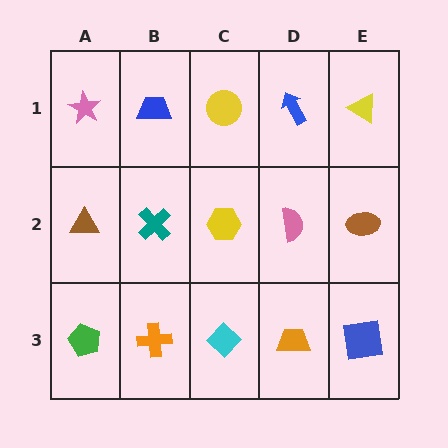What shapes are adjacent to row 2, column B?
A blue trapezoid (row 1, column B), an orange cross (row 3, column B), a brown triangle (row 2, column A), a yellow hexagon (row 2, column C).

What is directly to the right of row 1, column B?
A yellow circle.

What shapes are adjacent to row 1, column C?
A yellow hexagon (row 2, column C), a blue trapezoid (row 1, column B), a blue arrow (row 1, column D).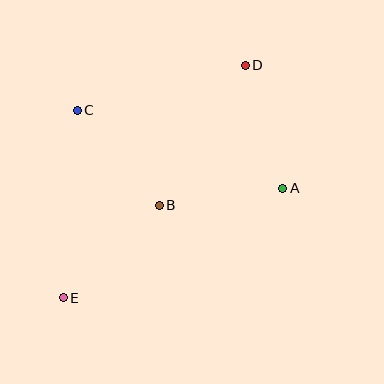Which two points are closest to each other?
Points A and B are closest to each other.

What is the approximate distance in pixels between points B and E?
The distance between B and E is approximately 133 pixels.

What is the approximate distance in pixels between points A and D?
The distance between A and D is approximately 129 pixels.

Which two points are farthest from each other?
Points D and E are farthest from each other.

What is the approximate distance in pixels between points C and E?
The distance between C and E is approximately 188 pixels.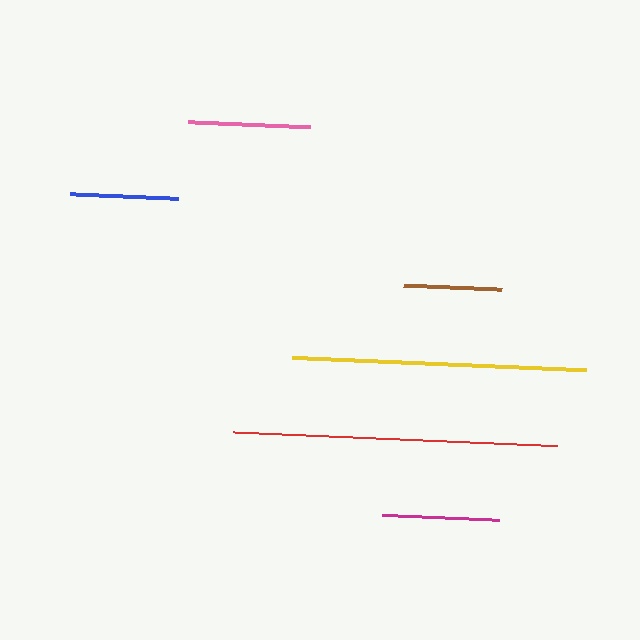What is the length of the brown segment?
The brown segment is approximately 98 pixels long.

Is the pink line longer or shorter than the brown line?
The pink line is longer than the brown line.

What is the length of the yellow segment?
The yellow segment is approximately 294 pixels long.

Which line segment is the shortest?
The brown line is the shortest at approximately 98 pixels.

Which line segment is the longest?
The red line is the longest at approximately 324 pixels.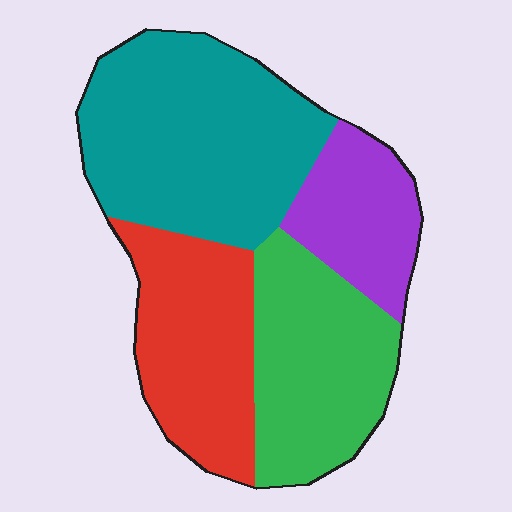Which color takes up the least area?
Purple, at roughly 15%.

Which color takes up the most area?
Teal, at roughly 35%.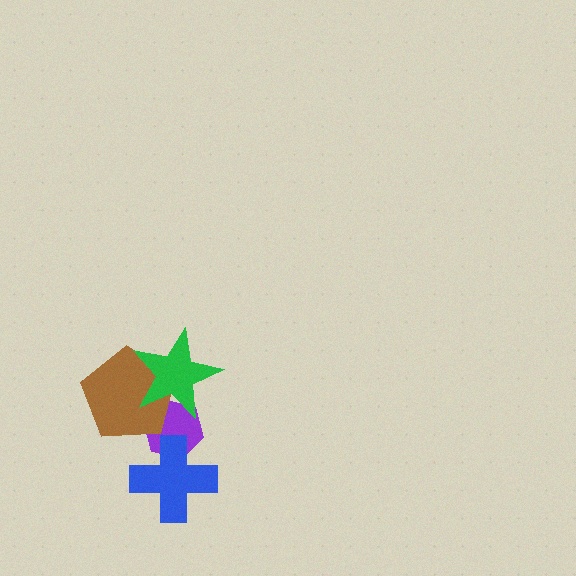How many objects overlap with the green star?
2 objects overlap with the green star.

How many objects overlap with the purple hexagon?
3 objects overlap with the purple hexagon.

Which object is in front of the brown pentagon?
The green star is in front of the brown pentagon.